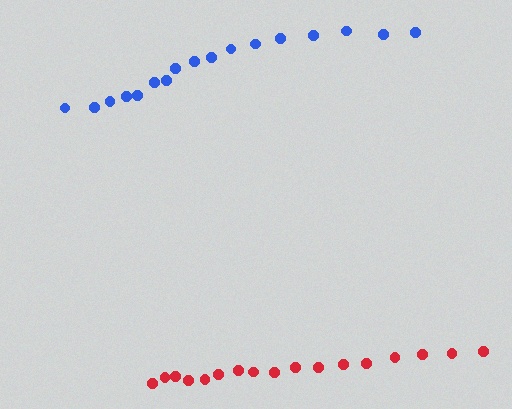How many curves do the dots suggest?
There are 2 distinct paths.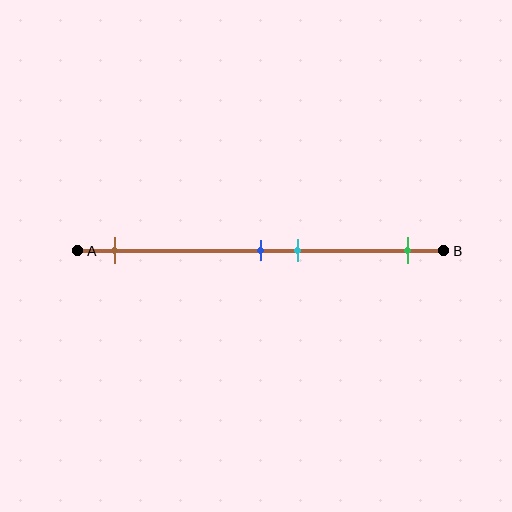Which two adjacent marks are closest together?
The blue and cyan marks are the closest adjacent pair.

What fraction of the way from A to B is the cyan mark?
The cyan mark is approximately 60% (0.6) of the way from A to B.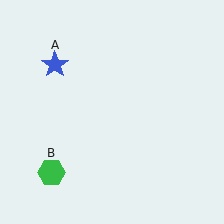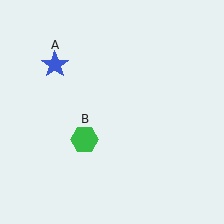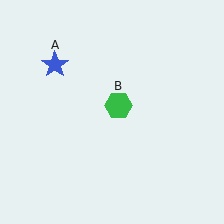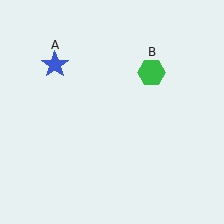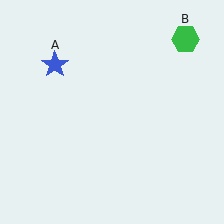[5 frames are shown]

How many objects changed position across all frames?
1 object changed position: green hexagon (object B).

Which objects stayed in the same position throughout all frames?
Blue star (object A) remained stationary.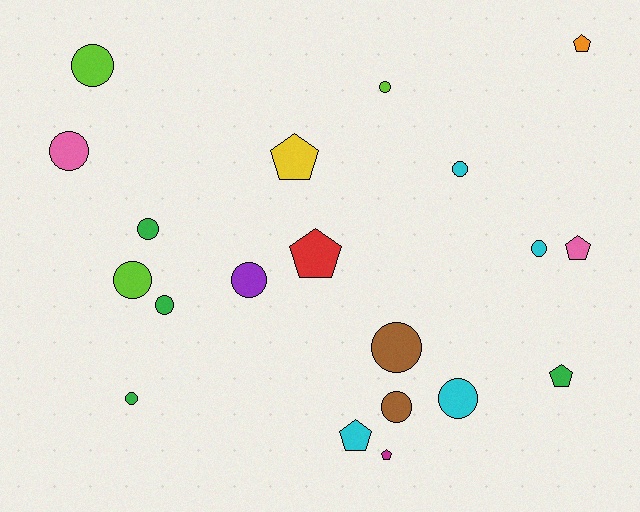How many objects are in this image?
There are 20 objects.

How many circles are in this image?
There are 13 circles.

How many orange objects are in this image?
There is 1 orange object.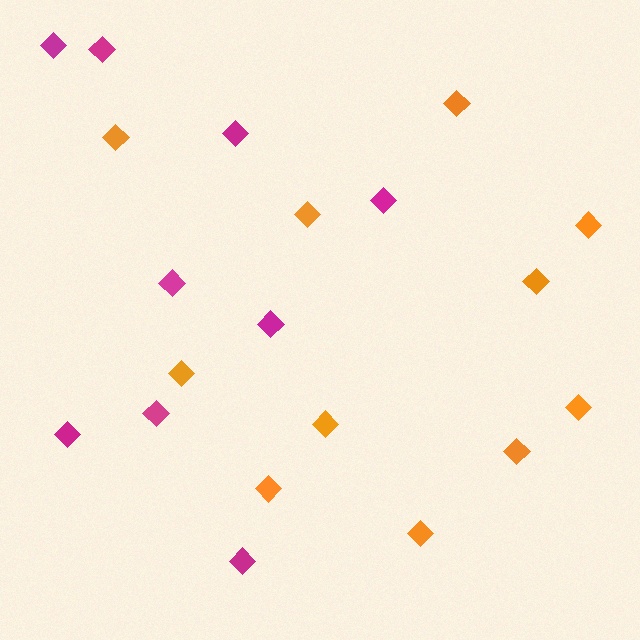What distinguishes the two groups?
There are 2 groups: one group of magenta diamonds (9) and one group of orange diamonds (11).